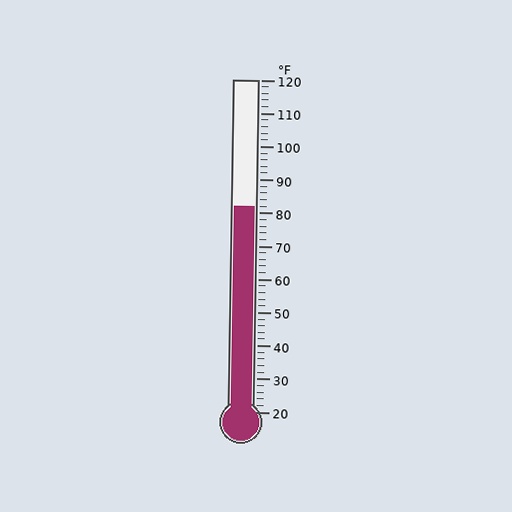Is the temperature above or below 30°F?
The temperature is above 30°F.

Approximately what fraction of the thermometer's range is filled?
The thermometer is filled to approximately 60% of its range.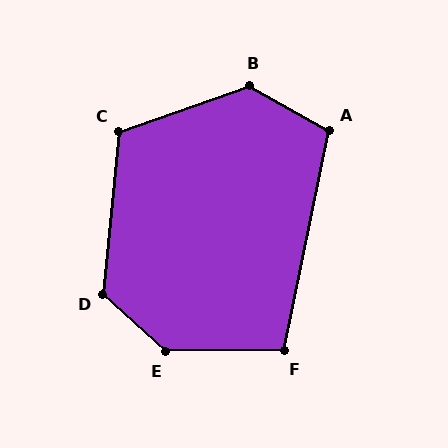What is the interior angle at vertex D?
Approximately 127 degrees (obtuse).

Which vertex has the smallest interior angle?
F, at approximately 102 degrees.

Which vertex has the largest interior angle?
E, at approximately 137 degrees.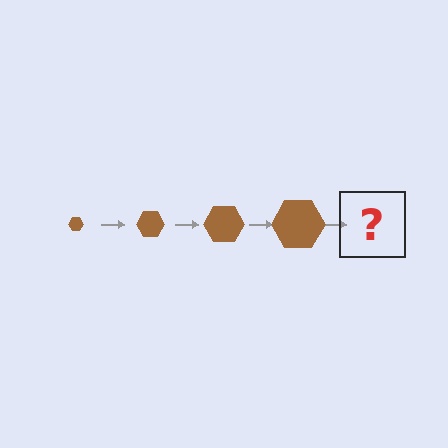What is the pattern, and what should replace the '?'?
The pattern is that the hexagon gets progressively larger each step. The '?' should be a brown hexagon, larger than the previous one.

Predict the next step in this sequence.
The next step is a brown hexagon, larger than the previous one.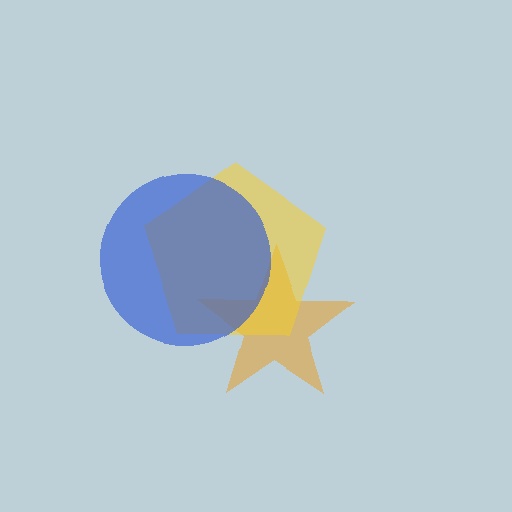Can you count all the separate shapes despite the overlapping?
Yes, there are 3 separate shapes.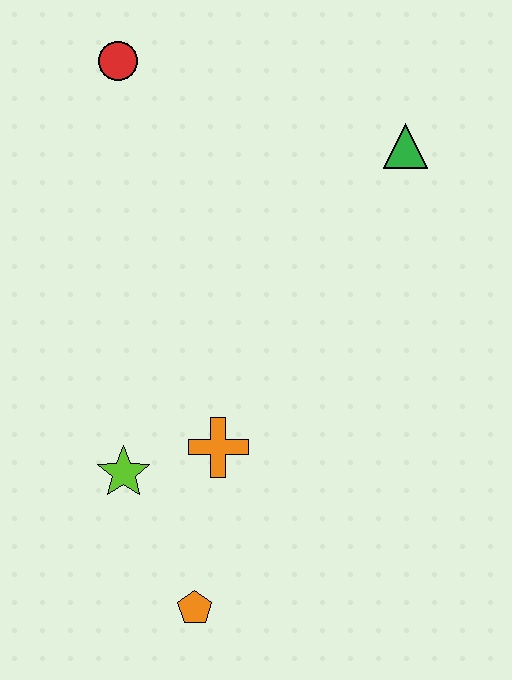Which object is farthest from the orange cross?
The red circle is farthest from the orange cross.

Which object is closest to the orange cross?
The lime star is closest to the orange cross.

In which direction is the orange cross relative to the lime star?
The orange cross is to the right of the lime star.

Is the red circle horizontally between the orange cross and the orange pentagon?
No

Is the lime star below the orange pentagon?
No